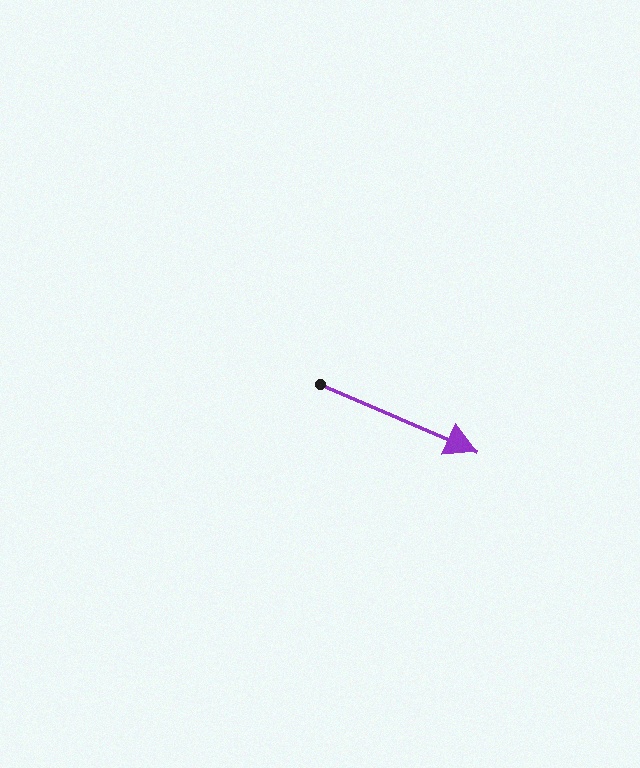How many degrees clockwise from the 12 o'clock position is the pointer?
Approximately 113 degrees.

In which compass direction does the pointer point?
Southeast.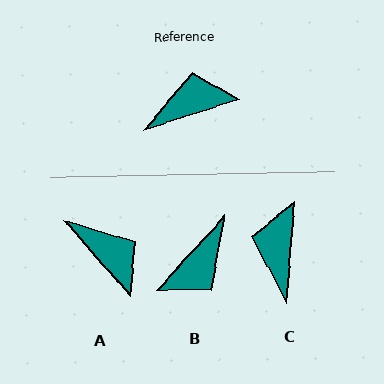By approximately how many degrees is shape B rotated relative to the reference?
Approximately 150 degrees clockwise.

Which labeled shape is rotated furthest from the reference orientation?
B, about 150 degrees away.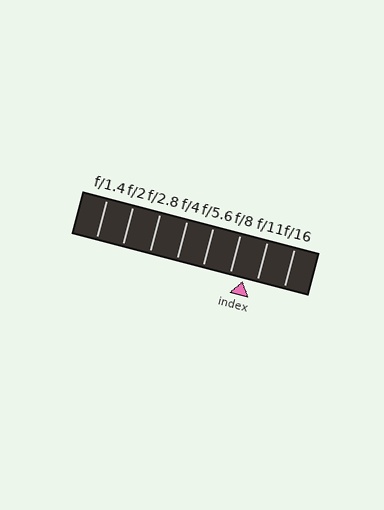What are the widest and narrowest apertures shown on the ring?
The widest aperture shown is f/1.4 and the narrowest is f/16.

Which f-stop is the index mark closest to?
The index mark is closest to f/8.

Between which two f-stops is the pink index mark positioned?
The index mark is between f/8 and f/11.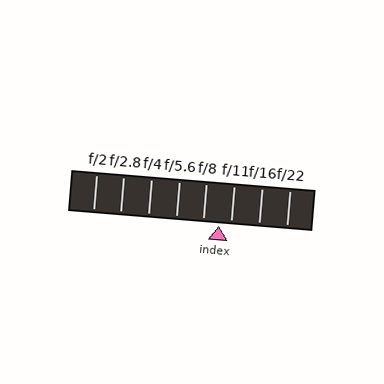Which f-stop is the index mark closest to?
The index mark is closest to f/11.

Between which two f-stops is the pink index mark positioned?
The index mark is between f/8 and f/11.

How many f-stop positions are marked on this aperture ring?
There are 8 f-stop positions marked.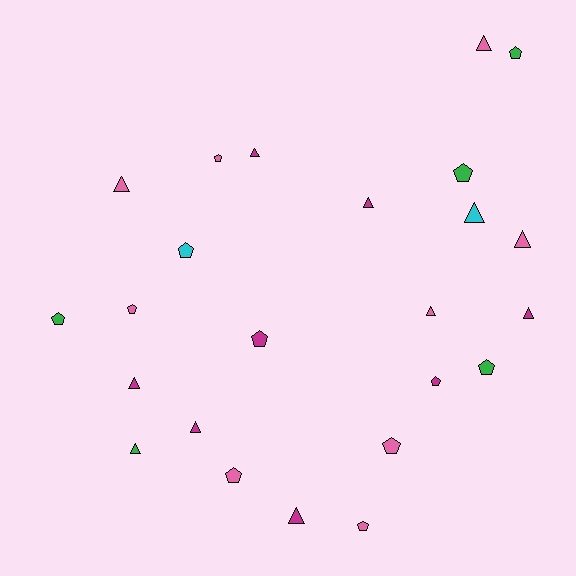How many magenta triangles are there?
There are 6 magenta triangles.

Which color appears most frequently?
Pink, with 9 objects.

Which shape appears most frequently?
Triangle, with 12 objects.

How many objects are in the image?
There are 24 objects.